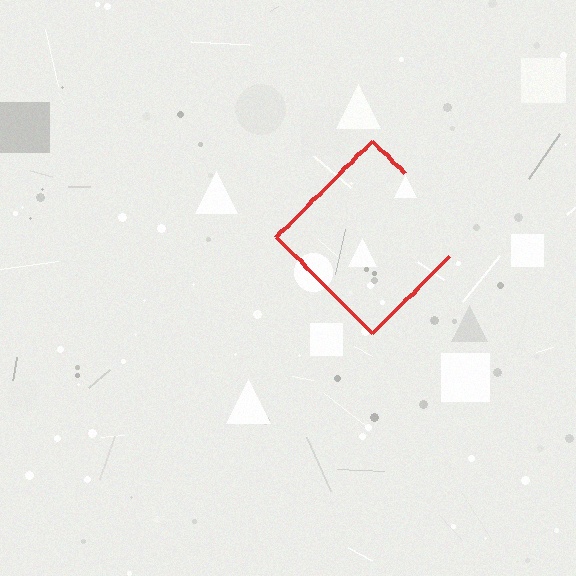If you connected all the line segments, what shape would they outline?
They would outline a diamond.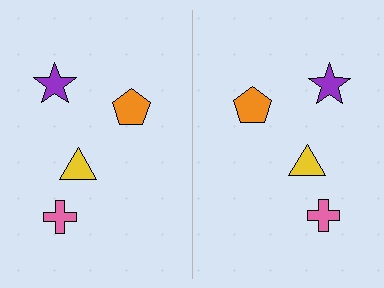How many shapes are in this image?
There are 8 shapes in this image.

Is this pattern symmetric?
Yes, this pattern has bilateral (reflection) symmetry.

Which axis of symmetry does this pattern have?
The pattern has a vertical axis of symmetry running through the center of the image.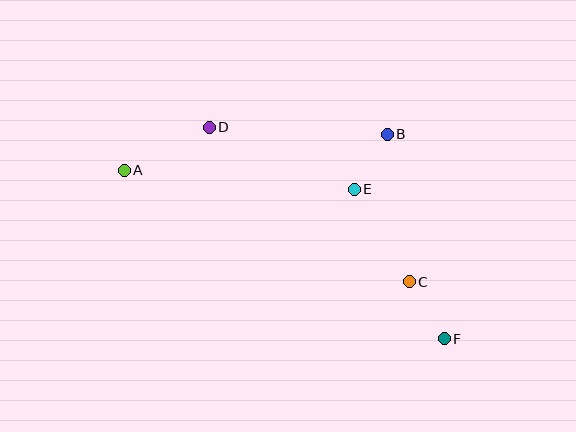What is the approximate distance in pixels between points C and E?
The distance between C and E is approximately 107 pixels.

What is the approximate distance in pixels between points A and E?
The distance between A and E is approximately 231 pixels.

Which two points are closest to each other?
Points B and E are closest to each other.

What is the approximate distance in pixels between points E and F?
The distance between E and F is approximately 174 pixels.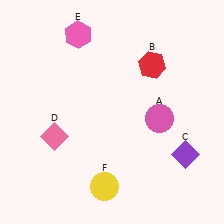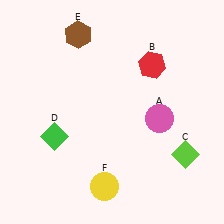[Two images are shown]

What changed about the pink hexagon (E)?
In Image 1, E is pink. In Image 2, it changed to brown.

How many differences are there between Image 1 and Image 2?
There are 3 differences between the two images.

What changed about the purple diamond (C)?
In Image 1, C is purple. In Image 2, it changed to lime.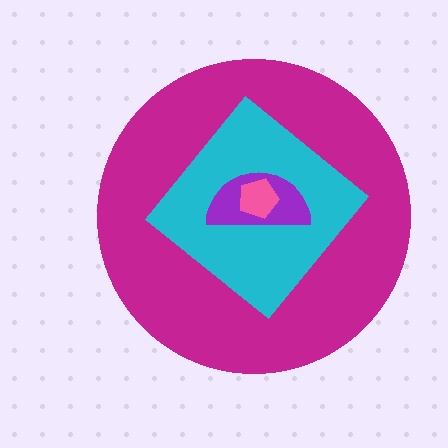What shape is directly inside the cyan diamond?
The purple semicircle.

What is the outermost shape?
The magenta circle.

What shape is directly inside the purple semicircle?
The pink pentagon.